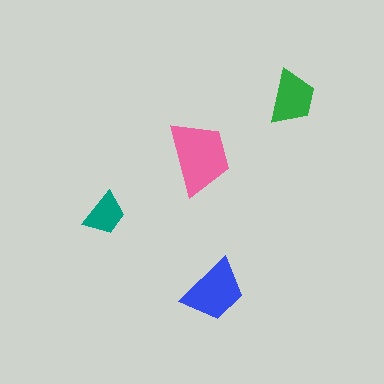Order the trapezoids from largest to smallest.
the pink one, the blue one, the green one, the teal one.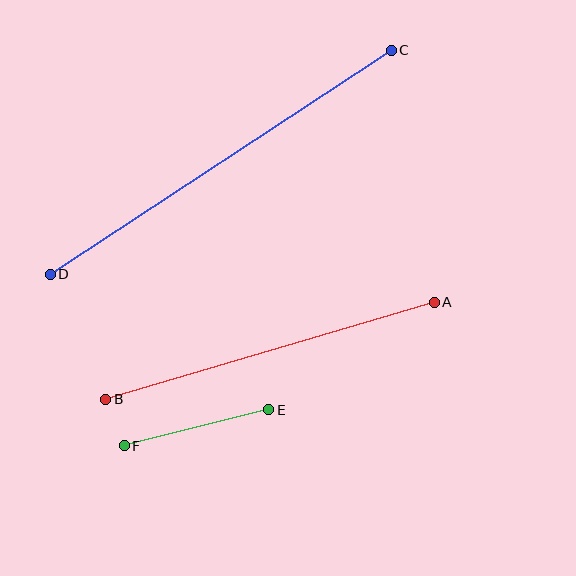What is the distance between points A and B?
The distance is approximately 343 pixels.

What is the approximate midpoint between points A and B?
The midpoint is at approximately (270, 351) pixels.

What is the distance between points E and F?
The distance is approximately 149 pixels.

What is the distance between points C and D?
The distance is approximately 408 pixels.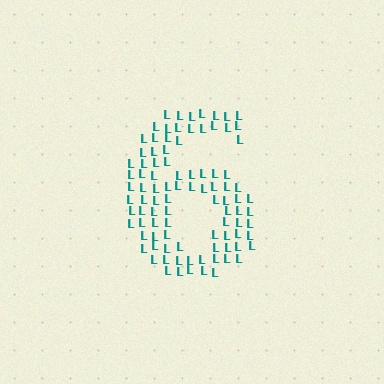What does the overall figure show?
The overall figure shows the digit 6.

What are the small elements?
The small elements are letter L's.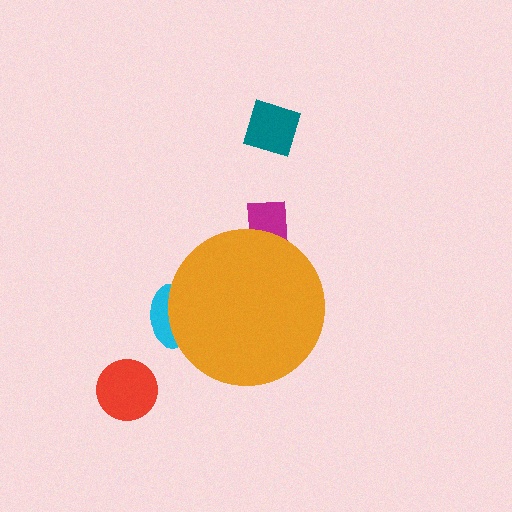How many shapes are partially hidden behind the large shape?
2 shapes are partially hidden.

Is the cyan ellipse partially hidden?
Yes, the cyan ellipse is partially hidden behind the orange circle.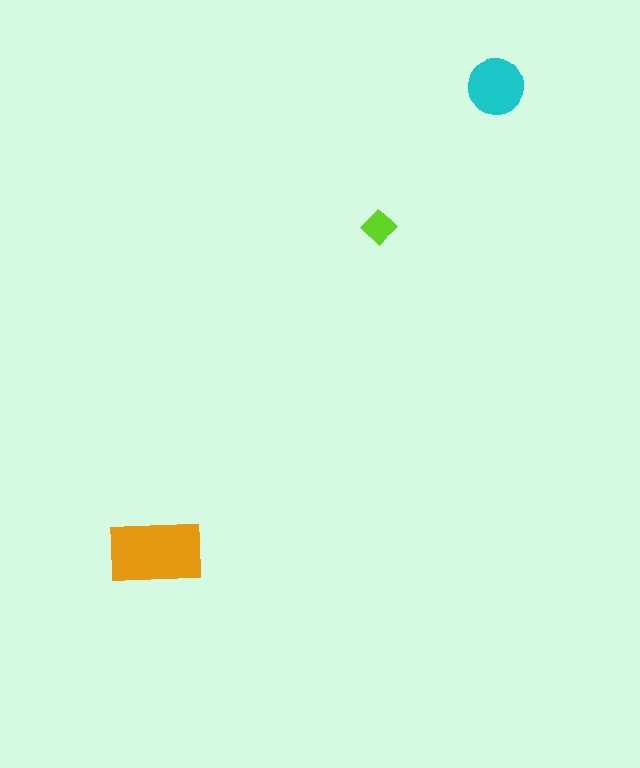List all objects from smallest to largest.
The lime diamond, the cyan circle, the orange rectangle.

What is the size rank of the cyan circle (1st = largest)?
2nd.